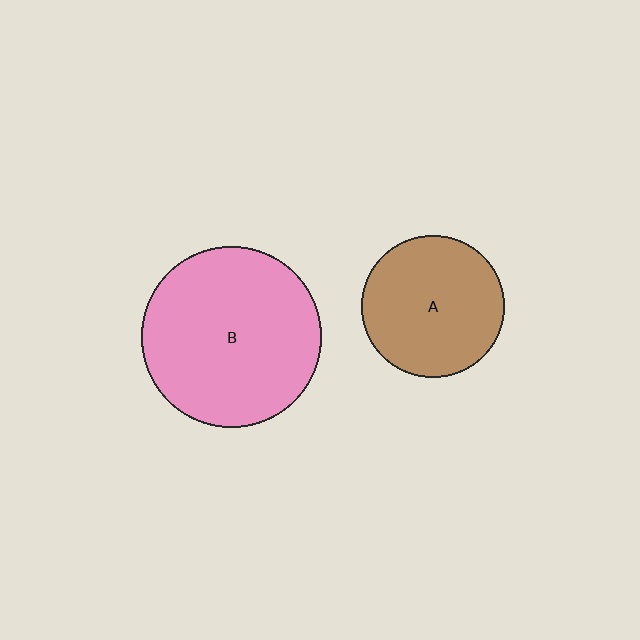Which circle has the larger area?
Circle B (pink).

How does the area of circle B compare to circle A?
Approximately 1.6 times.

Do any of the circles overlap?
No, none of the circles overlap.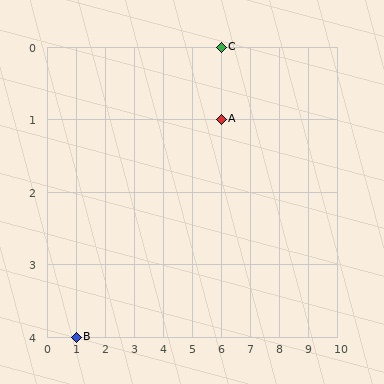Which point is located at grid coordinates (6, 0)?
Point C is at (6, 0).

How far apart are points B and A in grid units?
Points B and A are 5 columns and 3 rows apart (about 5.8 grid units diagonally).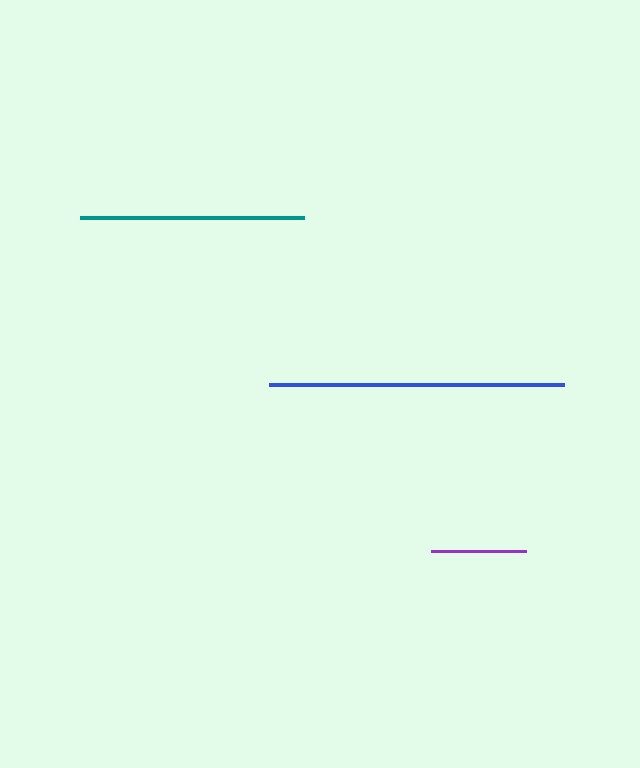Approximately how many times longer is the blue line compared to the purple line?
The blue line is approximately 3.1 times the length of the purple line.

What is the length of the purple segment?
The purple segment is approximately 95 pixels long.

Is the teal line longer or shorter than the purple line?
The teal line is longer than the purple line.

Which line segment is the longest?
The blue line is the longest at approximately 295 pixels.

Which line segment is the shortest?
The purple line is the shortest at approximately 95 pixels.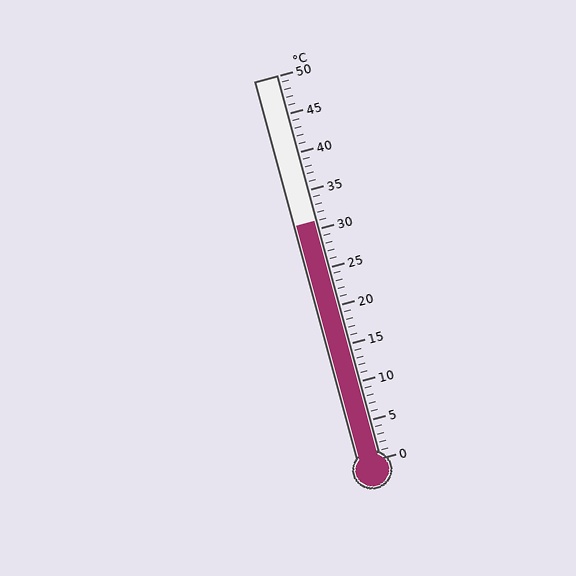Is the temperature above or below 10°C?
The temperature is above 10°C.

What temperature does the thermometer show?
The thermometer shows approximately 31°C.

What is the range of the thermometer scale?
The thermometer scale ranges from 0°C to 50°C.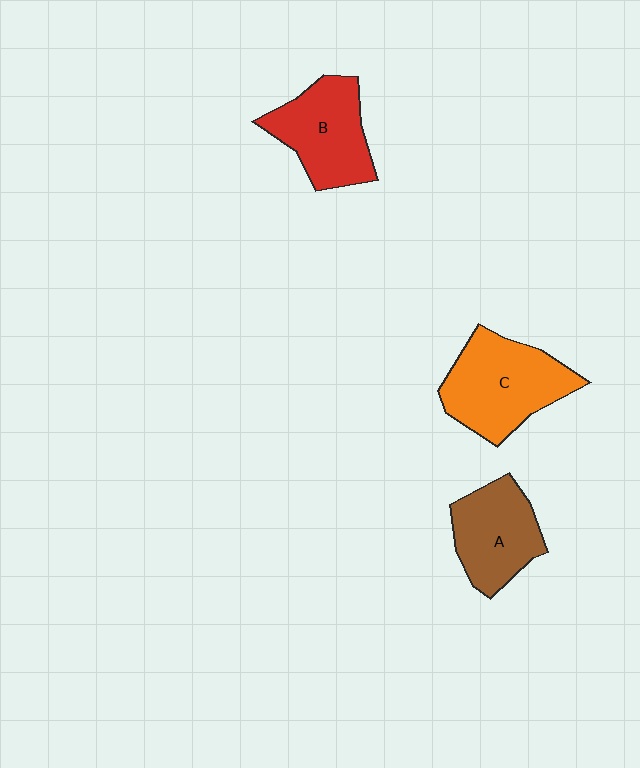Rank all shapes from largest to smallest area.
From largest to smallest: C (orange), B (red), A (brown).